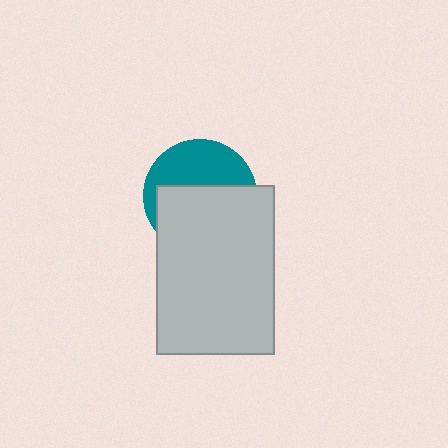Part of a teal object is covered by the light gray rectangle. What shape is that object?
It is a circle.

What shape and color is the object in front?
The object in front is a light gray rectangle.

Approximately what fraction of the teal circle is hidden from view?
Roughly 58% of the teal circle is hidden behind the light gray rectangle.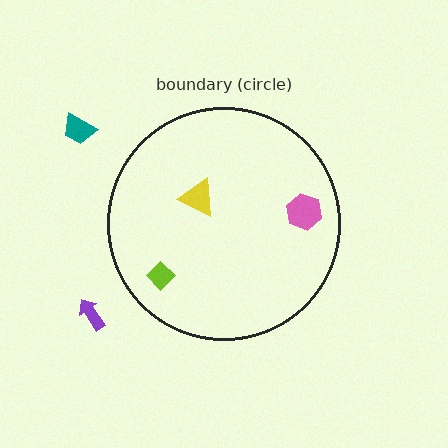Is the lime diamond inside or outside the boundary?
Inside.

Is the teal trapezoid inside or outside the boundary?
Outside.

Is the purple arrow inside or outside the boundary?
Outside.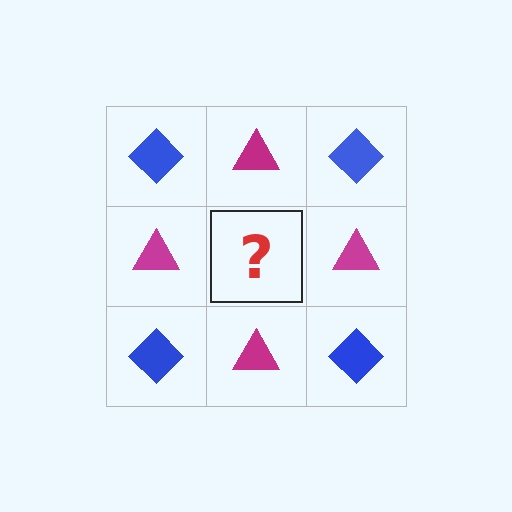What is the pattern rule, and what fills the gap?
The rule is that it alternates blue diamond and magenta triangle in a checkerboard pattern. The gap should be filled with a blue diamond.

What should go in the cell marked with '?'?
The missing cell should contain a blue diamond.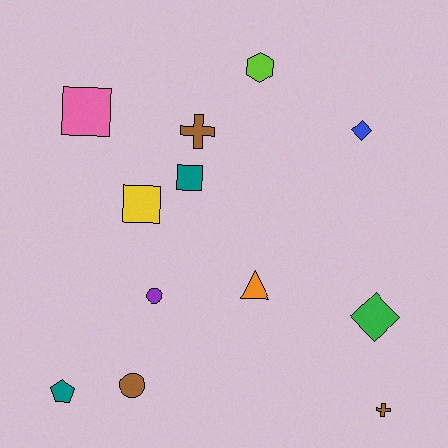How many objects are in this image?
There are 12 objects.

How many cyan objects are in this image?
There are no cyan objects.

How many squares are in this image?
There are 3 squares.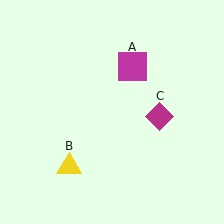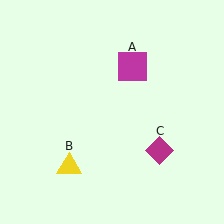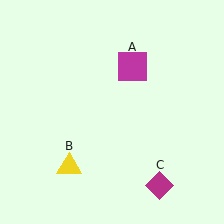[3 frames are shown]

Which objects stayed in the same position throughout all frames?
Magenta square (object A) and yellow triangle (object B) remained stationary.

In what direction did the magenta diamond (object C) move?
The magenta diamond (object C) moved down.